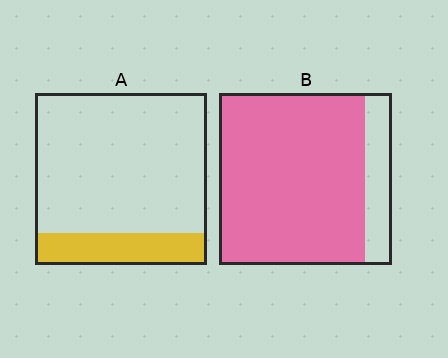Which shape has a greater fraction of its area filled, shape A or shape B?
Shape B.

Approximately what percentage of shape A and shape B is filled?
A is approximately 20% and B is approximately 85%.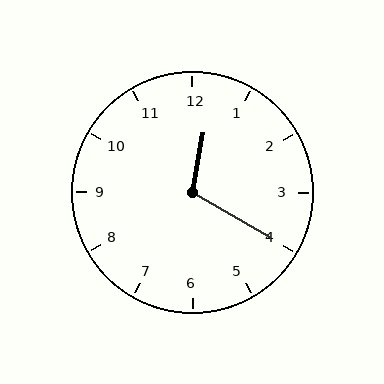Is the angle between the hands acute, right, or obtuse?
It is obtuse.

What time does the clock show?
12:20.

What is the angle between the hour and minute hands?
Approximately 110 degrees.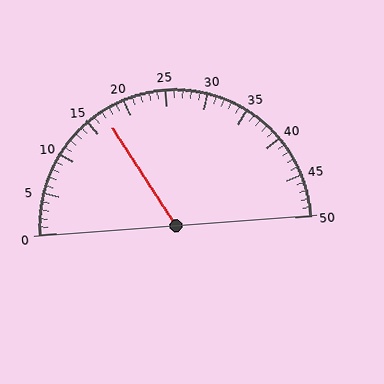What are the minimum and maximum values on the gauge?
The gauge ranges from 0 to 50.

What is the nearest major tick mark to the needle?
The nearest major tick mark is 15.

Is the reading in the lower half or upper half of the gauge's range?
The reading is in the lower half of the range (0 to 50).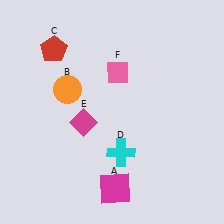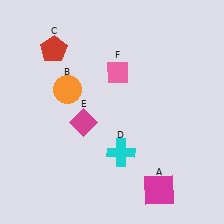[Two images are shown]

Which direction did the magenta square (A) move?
The magenta square (A) moved right.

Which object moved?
The magenta square (A) moved right.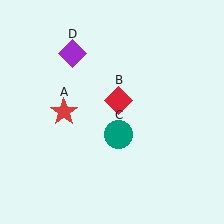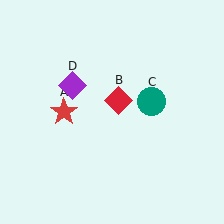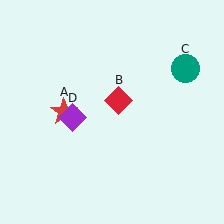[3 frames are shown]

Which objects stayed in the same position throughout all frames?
Red star (object A) and red diamond (object B) remained stationary.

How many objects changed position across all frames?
2 objects changed position: teal circle (object C), purple diamond (object D).